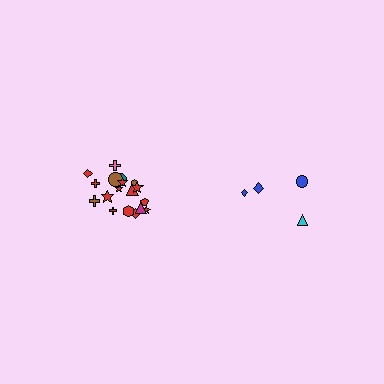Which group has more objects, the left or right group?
The left group.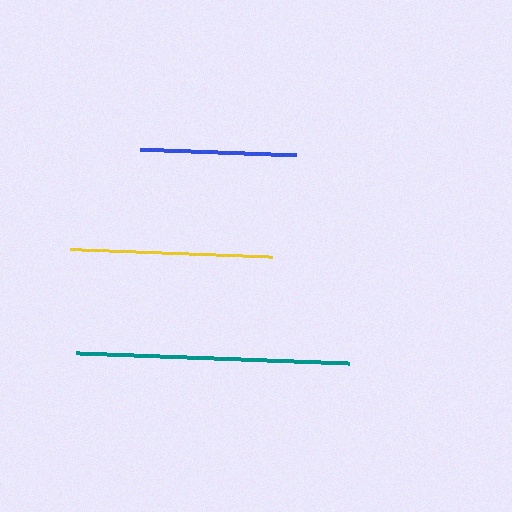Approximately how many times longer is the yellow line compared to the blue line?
The yellow line is approximately 1.3 times the length of the blue line.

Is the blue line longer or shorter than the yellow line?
The yellow line is longer than the blue line.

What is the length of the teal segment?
The teal segment is approximately 272 pixels long.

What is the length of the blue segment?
The blue segment is approximately 156 pixels long.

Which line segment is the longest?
The teal line is the longest at approximately 272 pixels.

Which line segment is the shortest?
The blue line is the shortest at approximately 156 pixels.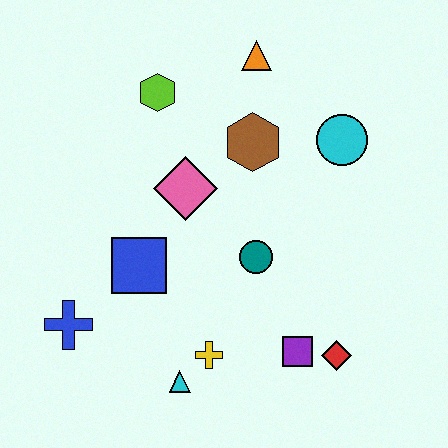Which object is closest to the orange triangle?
The brown hexagon is closest to the orange triangle.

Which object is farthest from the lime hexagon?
The red diamond is farthest from the lime hexagon.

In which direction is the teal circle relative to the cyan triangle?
The teal circle is above the cyan triangle.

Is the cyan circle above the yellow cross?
Yes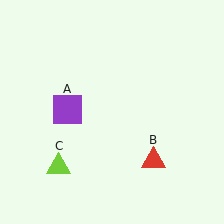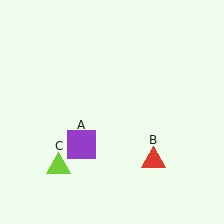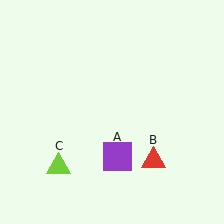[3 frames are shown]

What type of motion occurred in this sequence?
The purple square (object A) rotated counterclockwise around the center of the scene.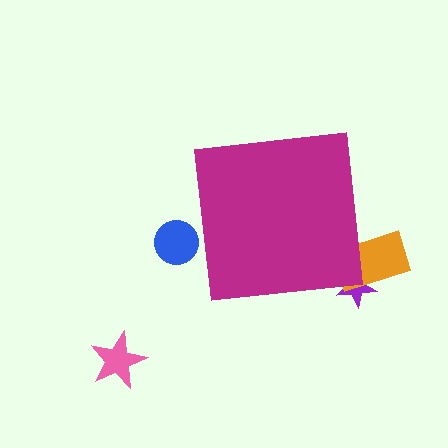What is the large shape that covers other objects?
A magenta square.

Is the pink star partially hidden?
No, the pink star is fully visible.